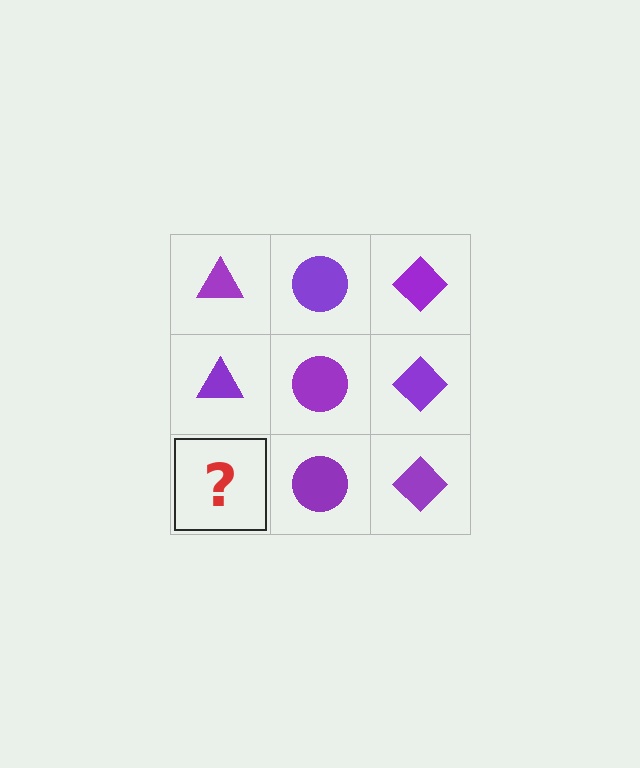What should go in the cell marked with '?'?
The missing cell should contain a purple triangle.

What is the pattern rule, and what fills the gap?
The rule is that each column has a consistent shape. The gap should be filled with a purple triangle.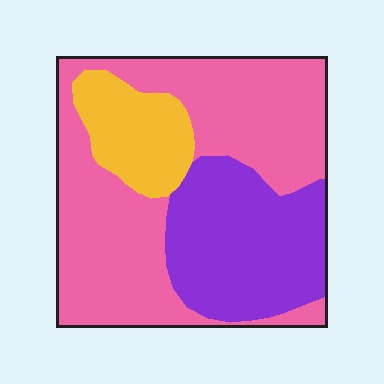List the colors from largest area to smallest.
From largest to smallest: pink, purple, yellow.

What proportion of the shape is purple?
Purple takes up between a quarter and a half of the shape.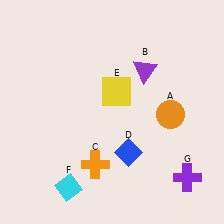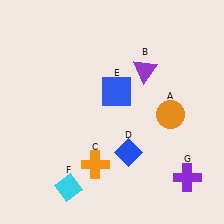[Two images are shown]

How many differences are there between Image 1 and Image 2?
There is 1 difference between the two images.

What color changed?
The square (E) changed from yellow in Image 1 to blue in Image 2.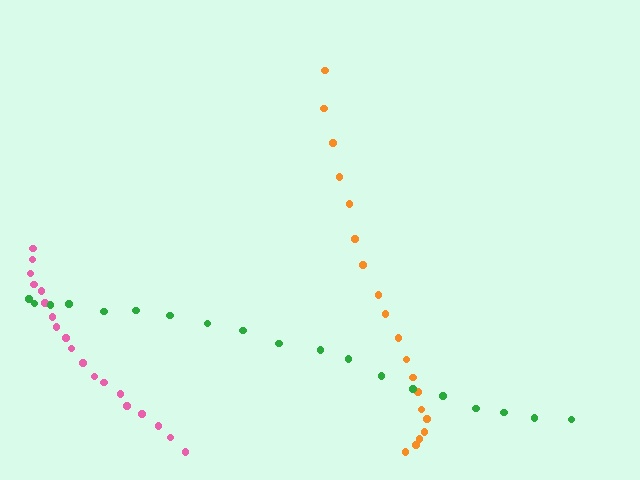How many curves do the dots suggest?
There are 3 distinct paths.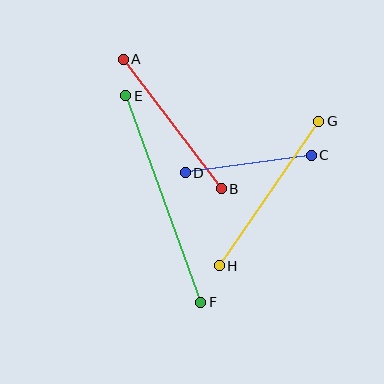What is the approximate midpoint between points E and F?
The midpoint is at approximately (163, 199) pixels.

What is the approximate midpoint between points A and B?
The midpoint is at approximately (172, 124) pixels.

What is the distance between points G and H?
The distance is approximately 176 pixels.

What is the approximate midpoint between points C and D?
The midpoint is at approximately (248, 164) pixels.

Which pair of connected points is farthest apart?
Points E and F are farthest apart.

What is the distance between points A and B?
The distance is approximately 162 pixels.